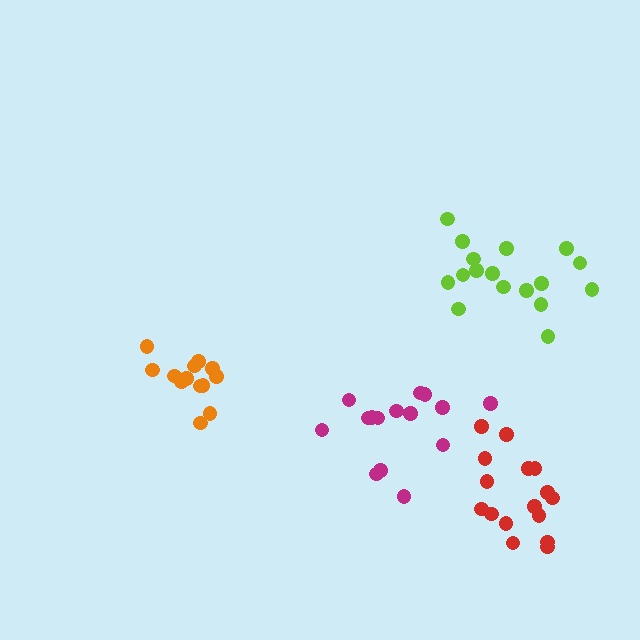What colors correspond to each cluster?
The clusters are colored: orange, lime, magenta, red.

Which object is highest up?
The lime cluster is topmost.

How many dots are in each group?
Group 1: 13 dots, Group 2: 17 dots, Group 3: 15 dots, Group 4: 16 dots (61 total).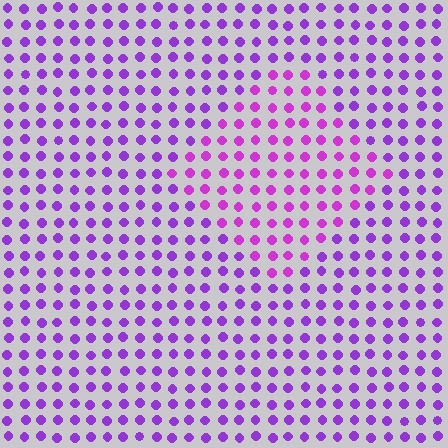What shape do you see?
I see a diamond.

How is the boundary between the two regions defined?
The boundary is defined purely by a slight shift in hue (about 23 degrees). Spacing, size, and orientation are identical on both sides.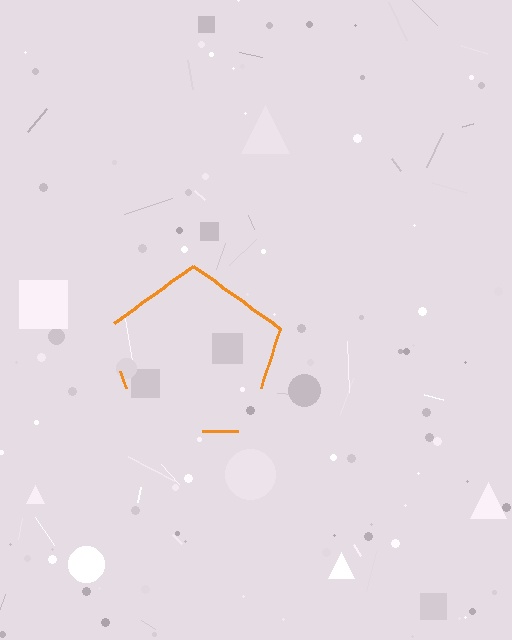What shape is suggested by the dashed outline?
The dashed outline suggests a pentagon.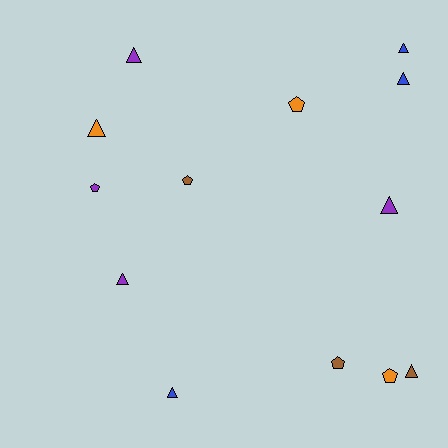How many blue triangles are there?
There are 3 blue triangles.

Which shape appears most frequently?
Triangle, with 8 objects.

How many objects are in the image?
There are 13 objects.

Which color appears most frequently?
Purple, with 4 objects.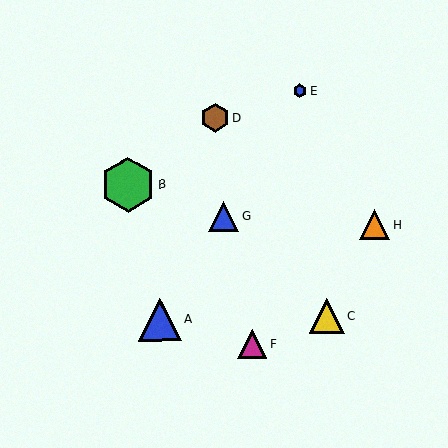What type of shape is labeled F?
Shape F is a magenta triangle.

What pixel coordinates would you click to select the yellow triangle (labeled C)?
Click at (326, 316) to select the yellow triangle C.